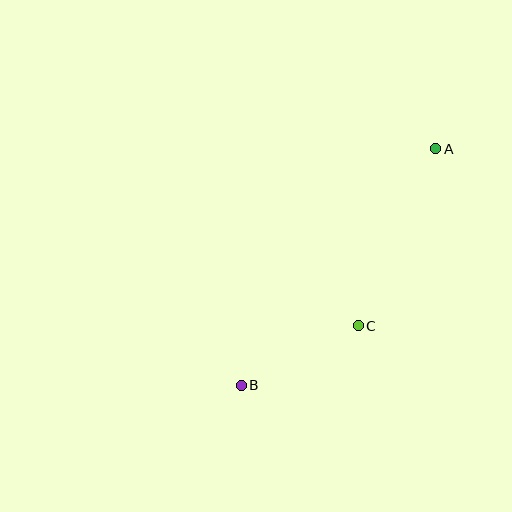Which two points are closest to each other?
Points B and C are closest to each other.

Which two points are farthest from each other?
Points A and B are farthest from each other.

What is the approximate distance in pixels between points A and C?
The distance between A and C is approximately 193 pixels.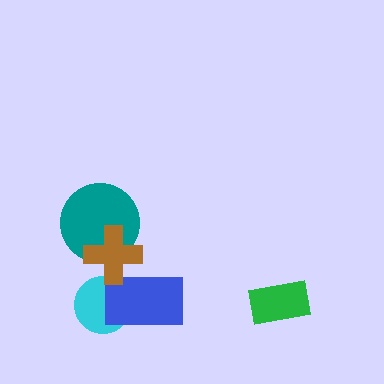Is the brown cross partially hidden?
No, no other shape covers it.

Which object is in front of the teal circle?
The brown cross is in front of the teal circle.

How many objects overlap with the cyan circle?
2 objects overlap with the cyan circle.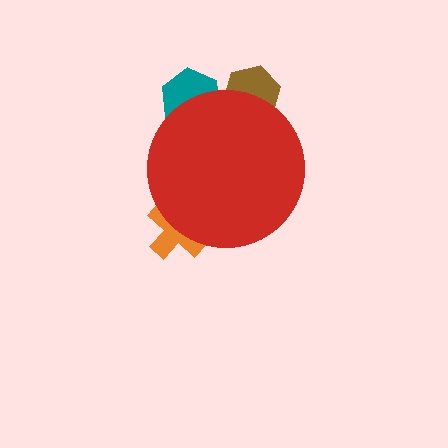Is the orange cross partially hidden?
Yes, the orange cross is partially hidden behind the red circle.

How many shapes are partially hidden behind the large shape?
3 shapes are partially hidden.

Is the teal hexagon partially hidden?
Yes, the teal hexagon is partially hidden behind the red circle.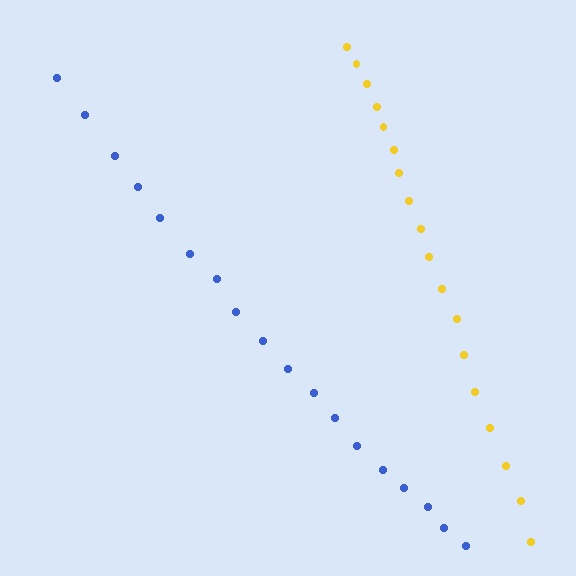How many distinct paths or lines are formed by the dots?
There are 2 distinct paths.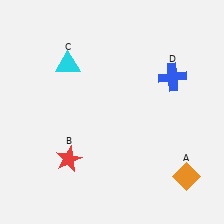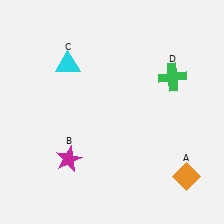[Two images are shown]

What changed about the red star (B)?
In Image 1, B is red. In Image 2, it changed to magenta.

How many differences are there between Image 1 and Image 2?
There are 2 differences between the two images.